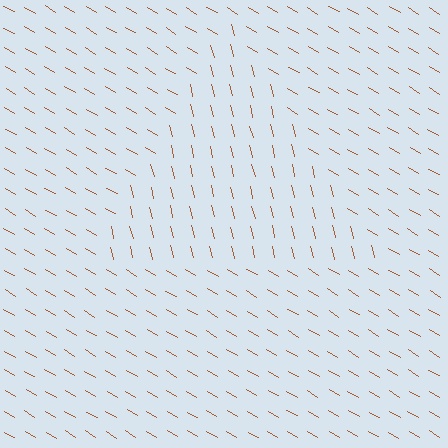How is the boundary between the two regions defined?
The boundary is defined purely by a change in line orientation (approximately 45 degrees difference). All lines are the same color and thickness.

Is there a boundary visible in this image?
Yes, there is a texture boundary formed by a change in line orientation.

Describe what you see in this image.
The image is filled with small brown line segments. A triangle region in the image has lines oriented differently from the surrounding lines, creating a visible texture boundary.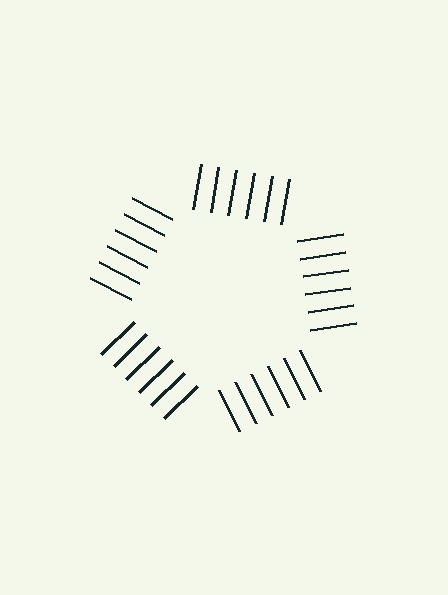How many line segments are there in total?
30 — 6 along each of the 5 edges.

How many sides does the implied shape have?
5 sides — the line-ends trace a pentagon.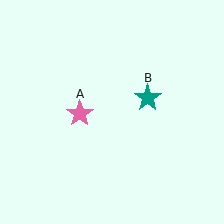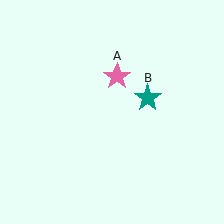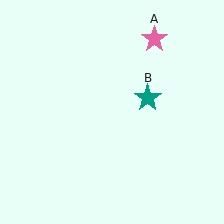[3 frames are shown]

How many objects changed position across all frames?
1 object changed position: pink star (object A).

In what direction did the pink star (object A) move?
The pink star (object A) moved up and to the right.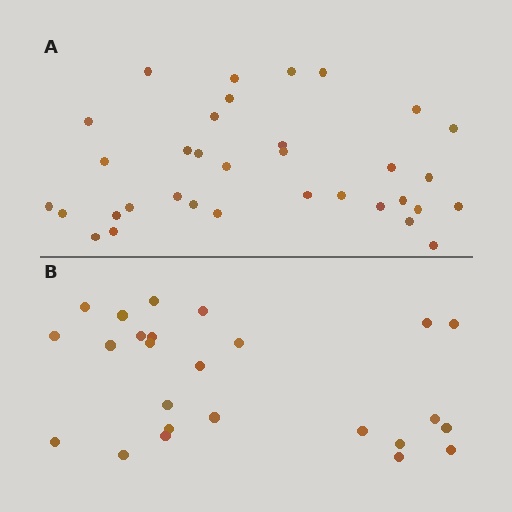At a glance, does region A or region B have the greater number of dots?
Region A (the top region) has more dots.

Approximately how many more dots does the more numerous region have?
Region A has roughly 8 or so more dots than region B.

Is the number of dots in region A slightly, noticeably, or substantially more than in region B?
Region A has noticeably more, but not dramatically so. The ratio is roughly 1.4 to 1.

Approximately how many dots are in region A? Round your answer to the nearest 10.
About 30 dots. (The exact count is 34, which rounds to 30.)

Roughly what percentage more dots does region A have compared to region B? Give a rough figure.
About 35% more.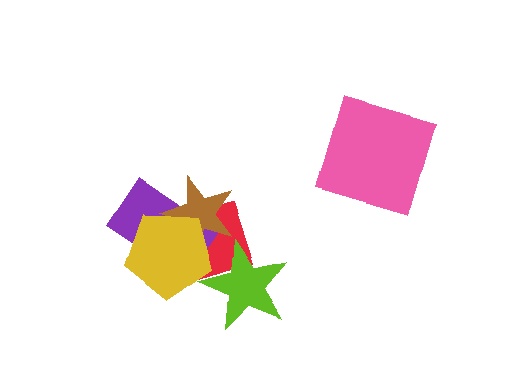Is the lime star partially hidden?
Yes, it is partially covered by another shape.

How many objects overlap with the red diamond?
4 objects overlap with the red diamond.